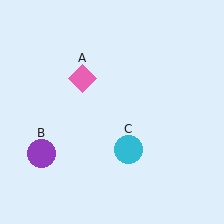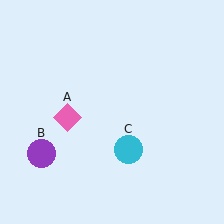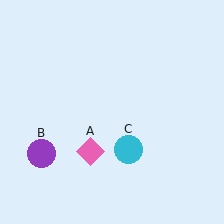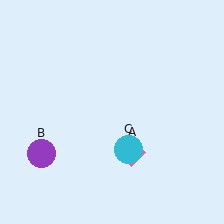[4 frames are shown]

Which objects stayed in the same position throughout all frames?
Purple circle (object B) and cyan circle (object C) remained stationary.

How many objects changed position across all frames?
1 object changed position: pink diamond (object A).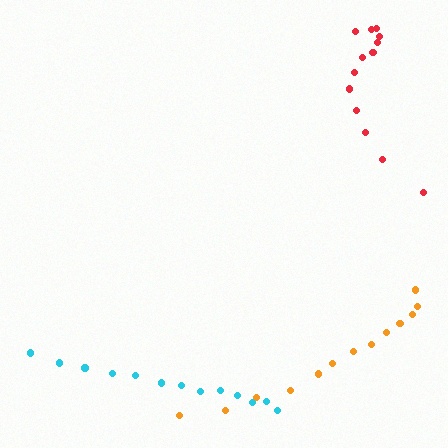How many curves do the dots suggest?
There are 3 distinct paths.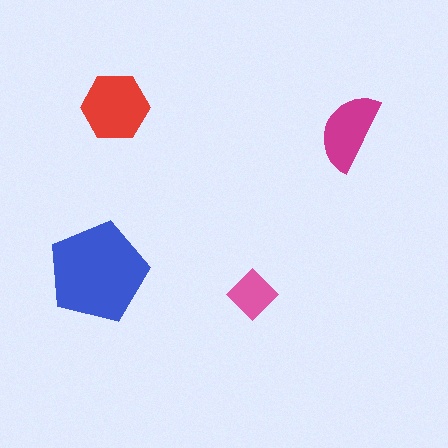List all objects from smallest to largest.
The pink diamond, the magenta semicircle, the red hexagon, the blue pentagon.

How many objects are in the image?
There are 4 objects in the image.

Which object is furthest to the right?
The magenta semicircle is rightmost.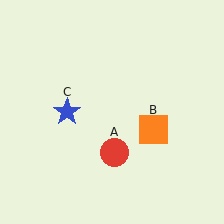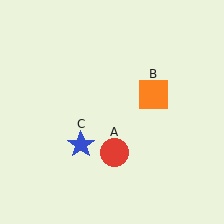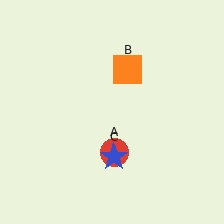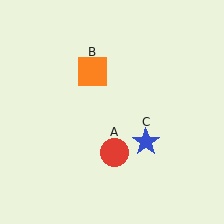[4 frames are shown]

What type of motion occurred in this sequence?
The orange square (object B), blue star (object C) rotated counterclockwise around the center of the scene.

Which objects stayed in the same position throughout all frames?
Red circle (object A) remained stationary.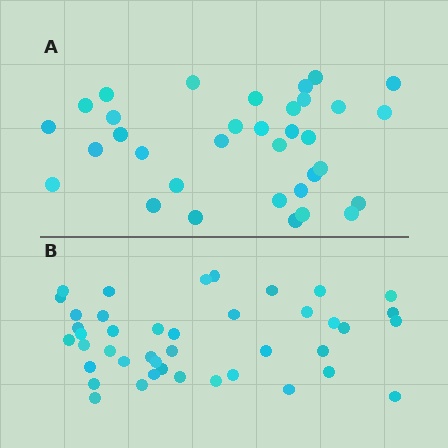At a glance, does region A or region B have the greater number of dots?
Region B (the bottom region) has more dots.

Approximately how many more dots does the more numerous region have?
Region B has roughly 8 or so more dots than region A.